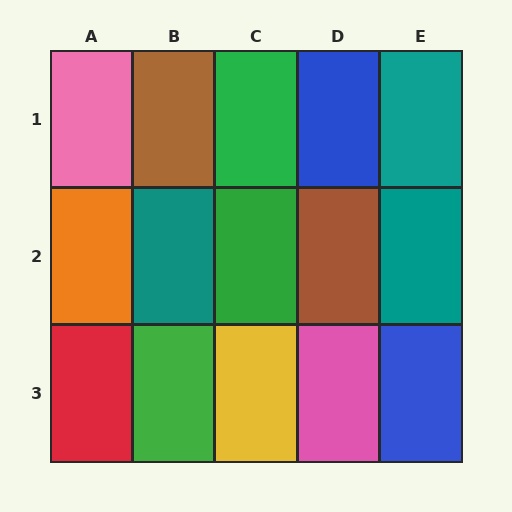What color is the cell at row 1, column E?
Teal.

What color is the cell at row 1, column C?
Green.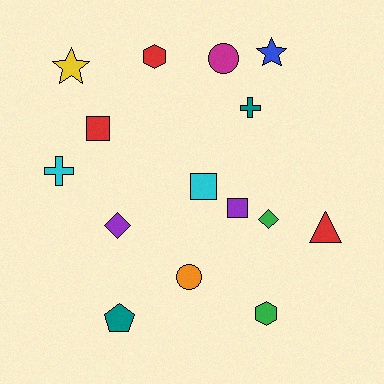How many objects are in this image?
There are 15 objects.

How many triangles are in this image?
There is 1 triangle.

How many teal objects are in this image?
There are 2 teal objects.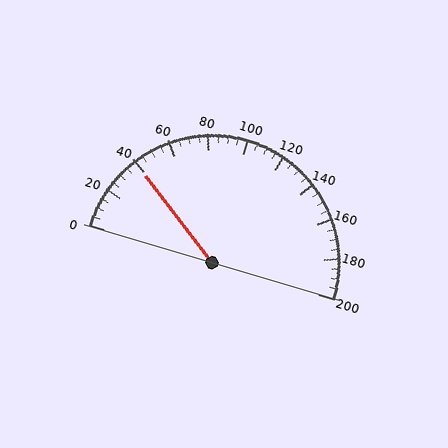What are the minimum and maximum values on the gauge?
The gauge ranges from 0 to 200.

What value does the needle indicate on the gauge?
The needle indicates approximately 40.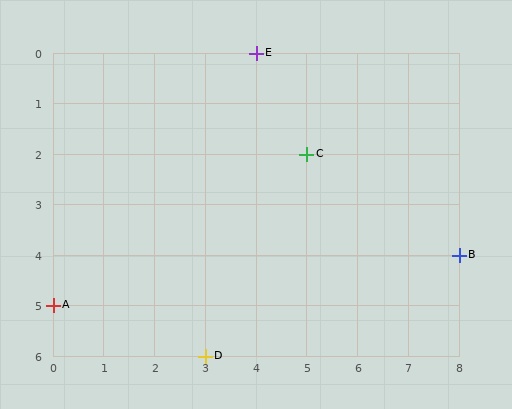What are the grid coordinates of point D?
Point D is at grid coordinates (3, 6).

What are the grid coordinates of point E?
Point E is at grid coordinates (4, 0).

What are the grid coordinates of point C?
Point C is at grid coordinates (5, 2).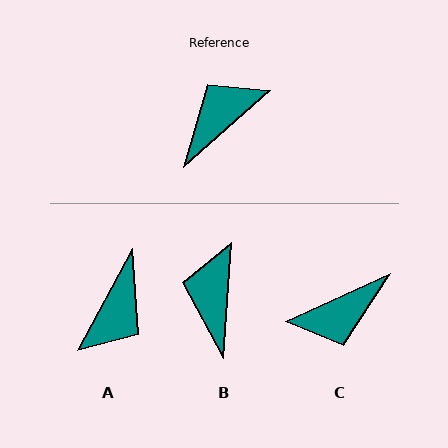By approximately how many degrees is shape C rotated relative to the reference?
Approximately 163 degrees counter-clockwise.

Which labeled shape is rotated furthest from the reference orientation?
C, about 163 degrees away.